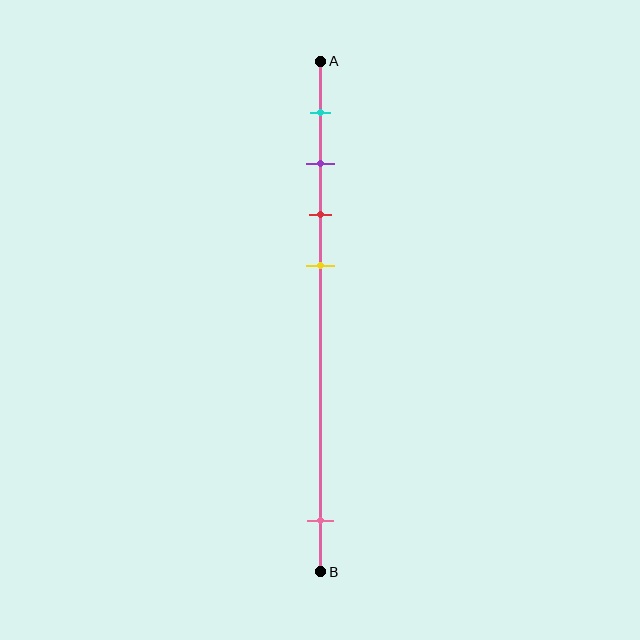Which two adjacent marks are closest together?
The purple and red marks are the closest adjacent pair.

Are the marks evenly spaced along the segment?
No, the marks are not evenly spaced.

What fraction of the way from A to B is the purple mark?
The purple mark is approximately 20% (0.2) of the way from A to B.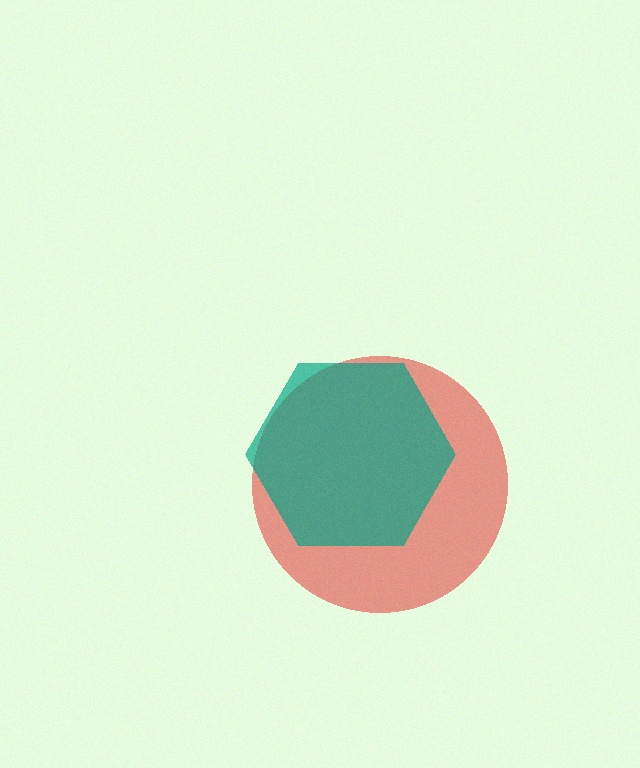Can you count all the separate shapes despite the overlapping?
Yes, there are 2 separate shapes.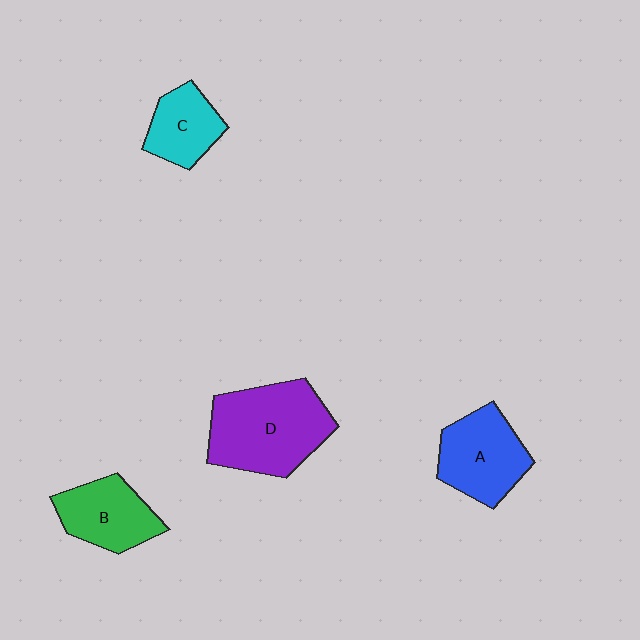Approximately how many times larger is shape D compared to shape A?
Approximately 1.4 times.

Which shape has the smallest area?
Shape C (cyan).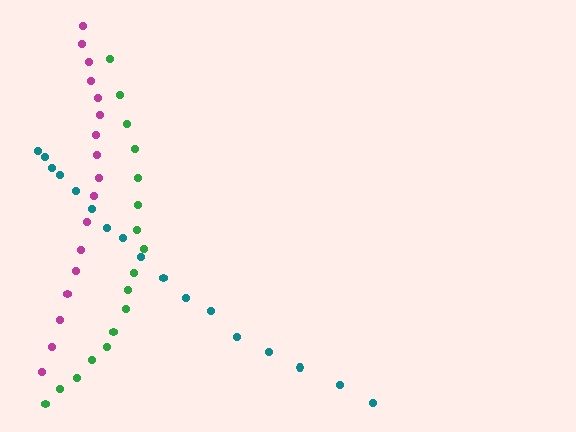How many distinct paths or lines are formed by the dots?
There are 3 distinct paths.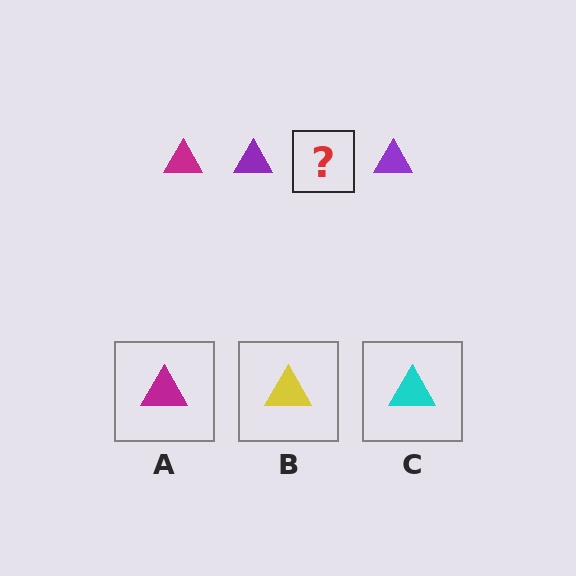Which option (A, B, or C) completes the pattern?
A.